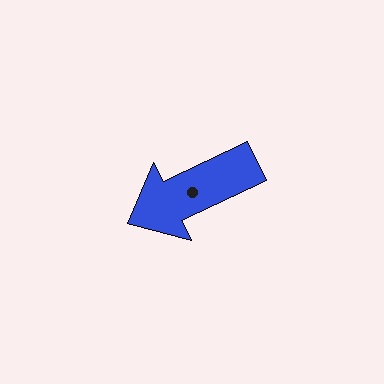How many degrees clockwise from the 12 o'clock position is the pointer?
Approximately 244 degrees.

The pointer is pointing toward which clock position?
Roughly 8 o'clock.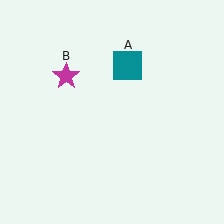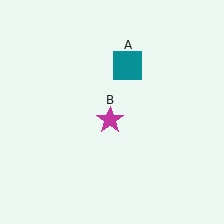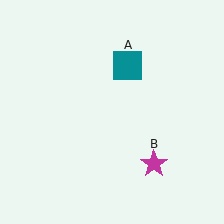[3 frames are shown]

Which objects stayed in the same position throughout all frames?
Teal square (object A) remained stationary.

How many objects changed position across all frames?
1 object changed position: magenta star (object B).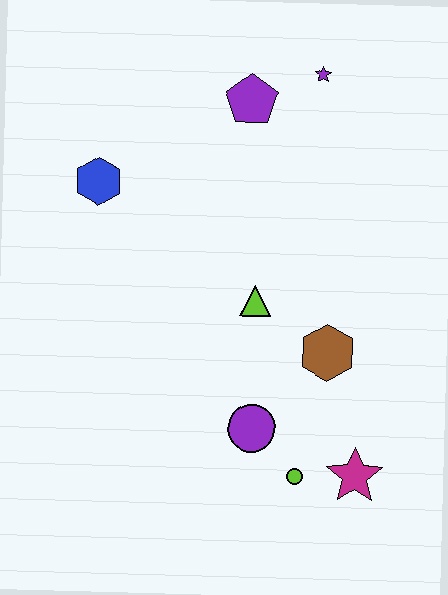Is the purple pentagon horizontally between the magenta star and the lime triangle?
No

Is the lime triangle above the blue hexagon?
No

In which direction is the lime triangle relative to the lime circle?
The lime triangle is above the lime circle.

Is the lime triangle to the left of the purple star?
Yes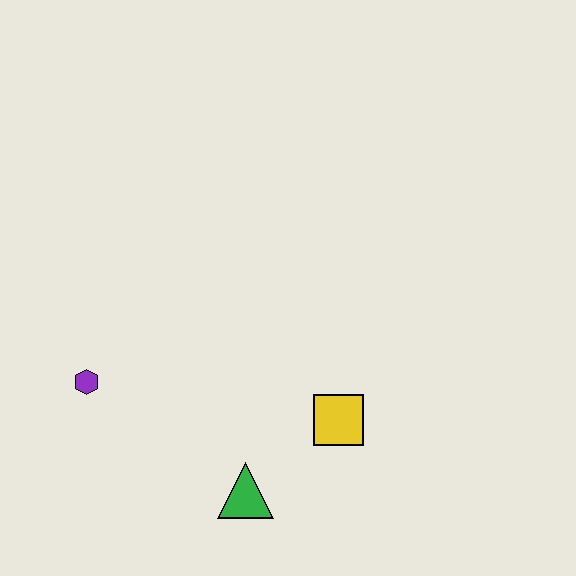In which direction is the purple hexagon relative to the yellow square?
The purple hexagon is to the left of the yellow square.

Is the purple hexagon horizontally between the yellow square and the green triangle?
No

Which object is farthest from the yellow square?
The purple hexagon is farthest from the yellow square.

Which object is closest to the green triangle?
The yellow square is closest to the green triangle.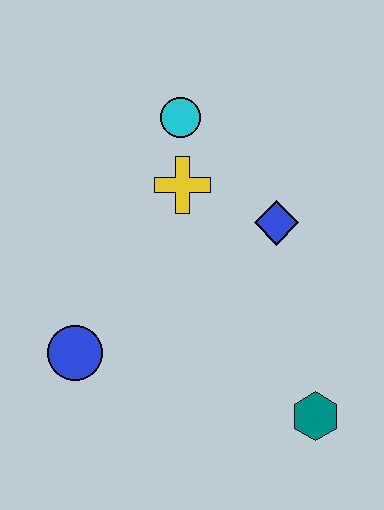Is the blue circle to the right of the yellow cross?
No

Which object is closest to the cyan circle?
The yellow cross is closest to the cyan circle.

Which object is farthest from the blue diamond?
The blue circle is farthest from the blue diamond.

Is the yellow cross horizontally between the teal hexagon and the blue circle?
Yes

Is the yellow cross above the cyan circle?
No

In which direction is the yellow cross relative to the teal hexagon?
The yellow cross is above the teal hexagon.